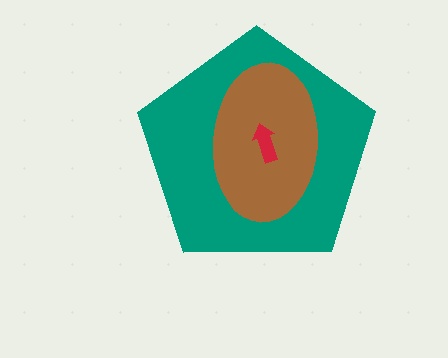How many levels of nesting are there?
3.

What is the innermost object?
The red arrow.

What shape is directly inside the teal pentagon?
The brown ellipse.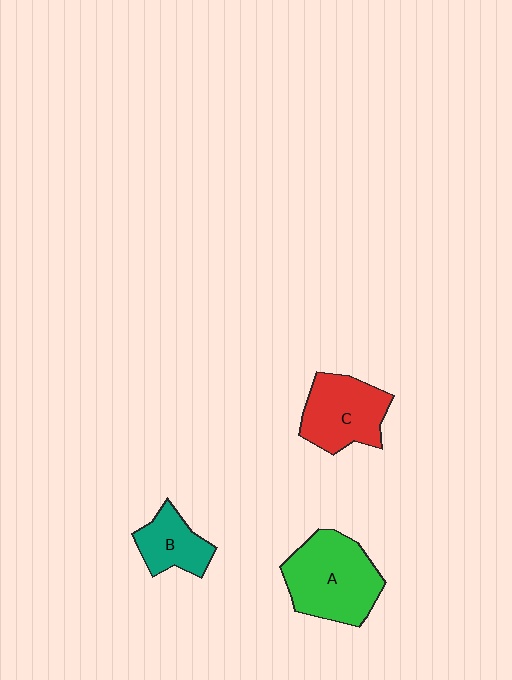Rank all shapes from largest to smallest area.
From largest to smallest: A (green), C (red), B (teal).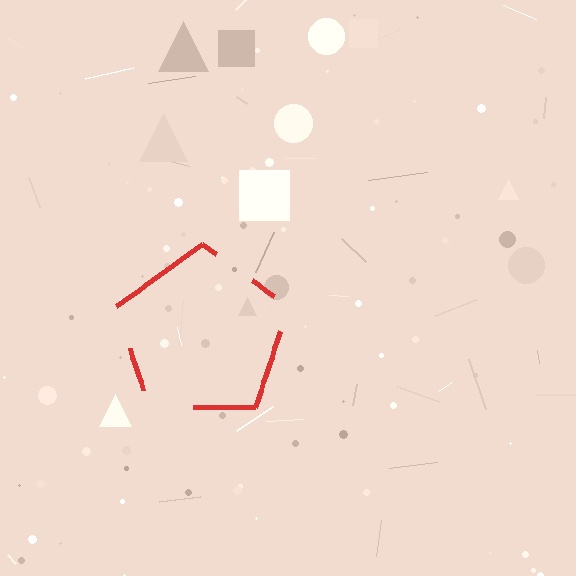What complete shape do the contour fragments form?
The contour fragments form a pentagon.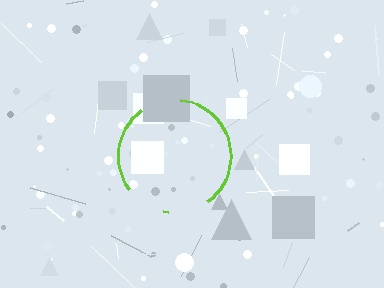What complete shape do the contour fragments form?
The contour fragments form a circle.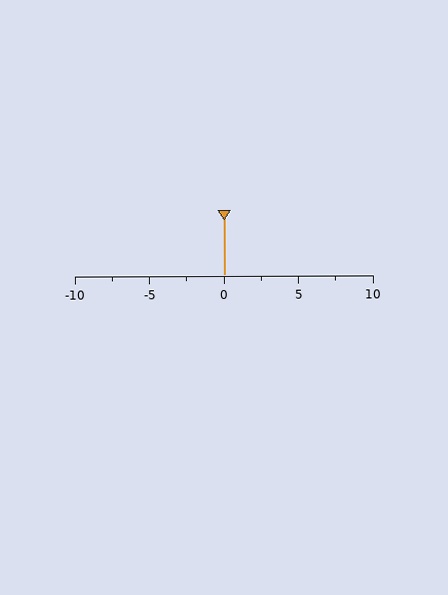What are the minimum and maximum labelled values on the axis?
The axis runs from -10 to 10.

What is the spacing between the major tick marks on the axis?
The major ticks are spaced 5 apart.